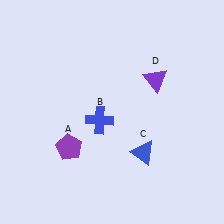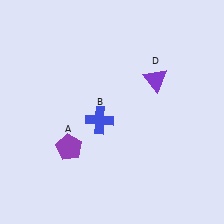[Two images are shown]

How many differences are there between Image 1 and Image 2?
There is 1 difference between the two images.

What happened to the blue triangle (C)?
The blue triangle (C) was removed in Image 2. It was in the bottom-right area of Image 1.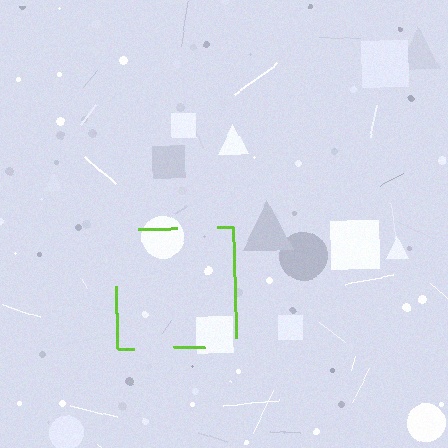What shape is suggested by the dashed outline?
The dashed outline suggests a square.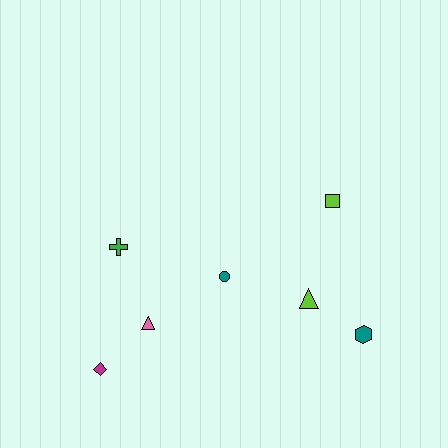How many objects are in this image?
There are 7 objects.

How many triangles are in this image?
There are 2 triangles.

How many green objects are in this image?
There is 1 green object.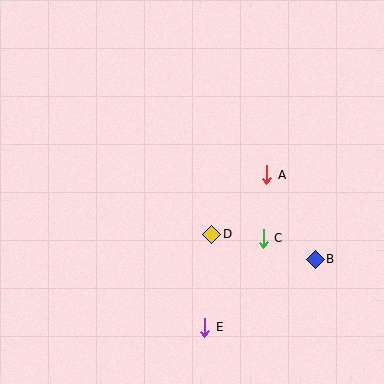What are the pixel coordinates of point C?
Point C is at (263, 238).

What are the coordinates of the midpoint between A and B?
The midpoint between A and B is at (291, 217).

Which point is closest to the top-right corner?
Point A is closest to the top-right corner.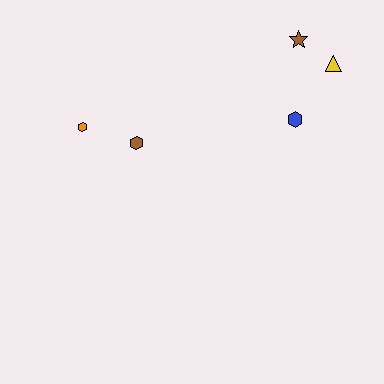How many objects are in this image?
There are 5 objects.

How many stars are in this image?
There is 1 star.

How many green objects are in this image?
There are no green objects.